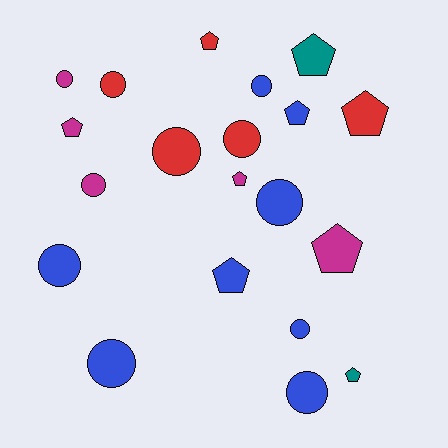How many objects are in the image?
There are 20 objects.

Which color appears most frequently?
Blue, with 8 objects.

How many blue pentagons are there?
There are 2 blue pentagons.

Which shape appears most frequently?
Circle, with 11 objects.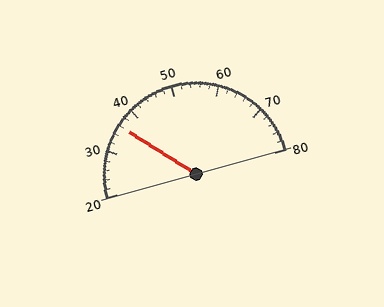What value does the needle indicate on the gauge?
The needle indicates approximately 36.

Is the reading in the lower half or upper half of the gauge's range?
The reading is in the lower half of the range (20 to 80).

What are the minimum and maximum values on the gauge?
The gauge ranges from 20 to 80.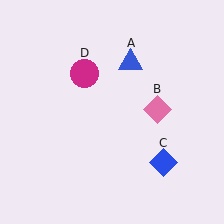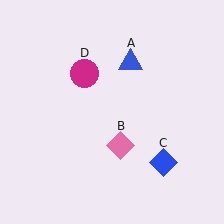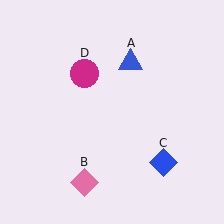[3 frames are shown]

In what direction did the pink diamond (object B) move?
The pink diamond (object B) moved down and to the left.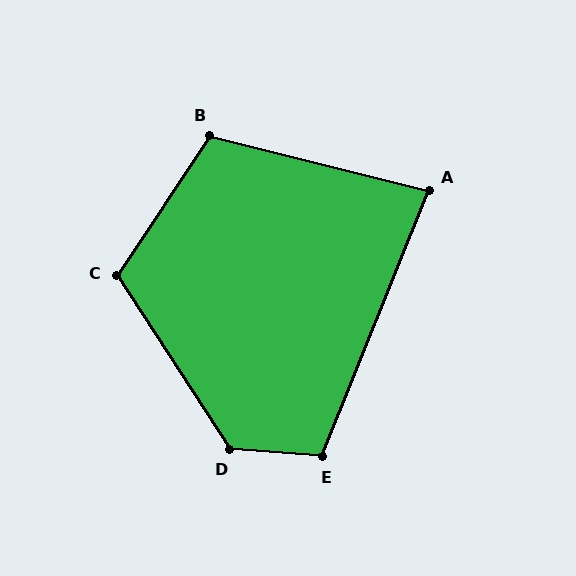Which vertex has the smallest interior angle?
A, at approximately 82 degrees.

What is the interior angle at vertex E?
Approximately 108 degrees (obtuse).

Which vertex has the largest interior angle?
D, at approximately 127 degrees.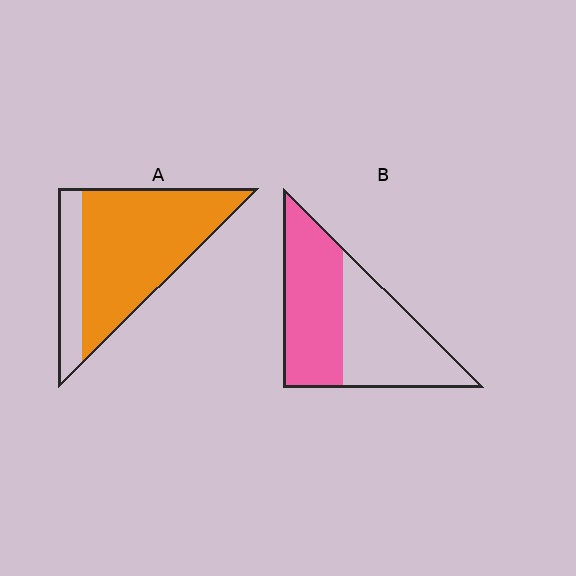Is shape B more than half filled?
Roughly half.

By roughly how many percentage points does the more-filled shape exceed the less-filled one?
By roughly 25 percentage points (A over B).